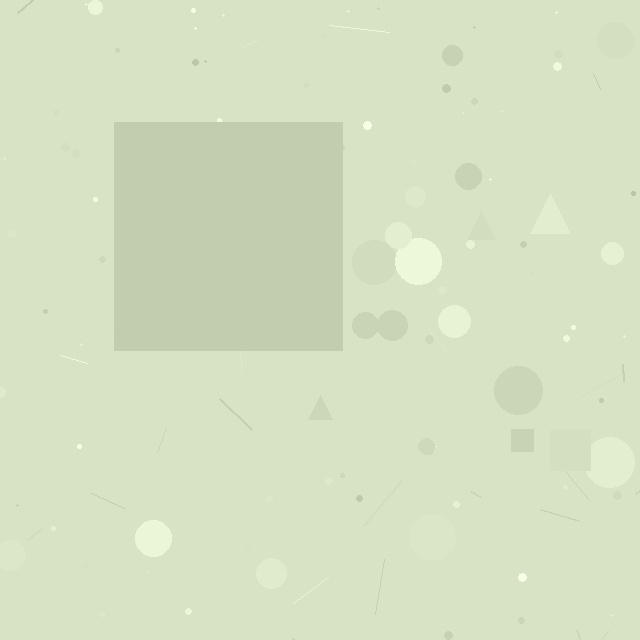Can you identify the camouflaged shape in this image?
The camouflaged shape is a square.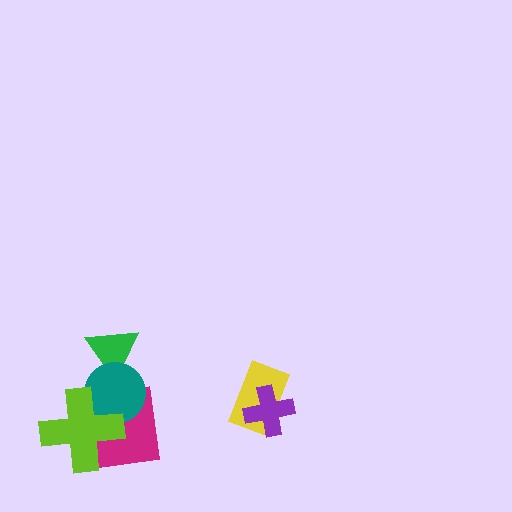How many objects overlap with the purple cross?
1 object overlaps with the purple cross.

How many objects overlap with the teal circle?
3 objects overlap with the teal circle.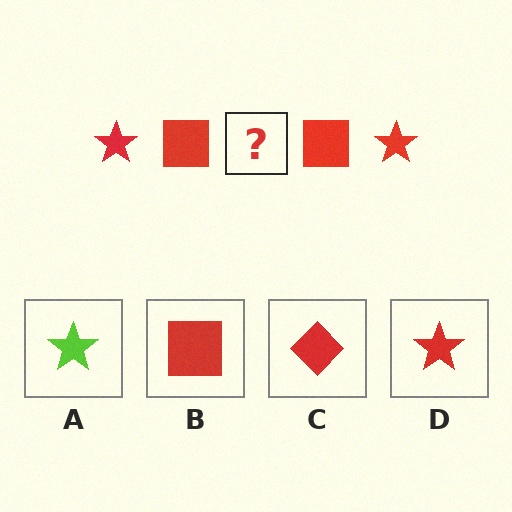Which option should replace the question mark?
Option D.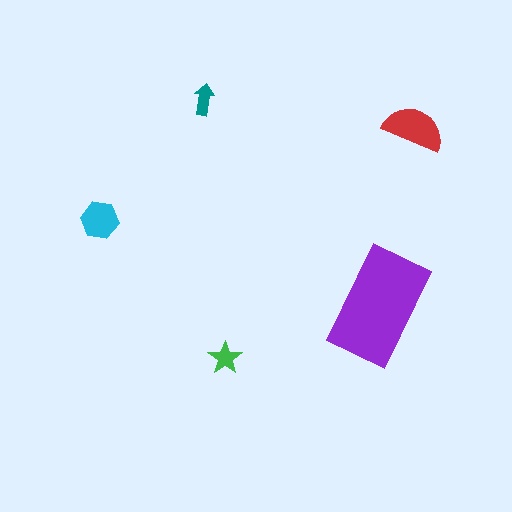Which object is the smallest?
The teal arrow.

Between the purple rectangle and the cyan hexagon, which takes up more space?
The purple rectangle.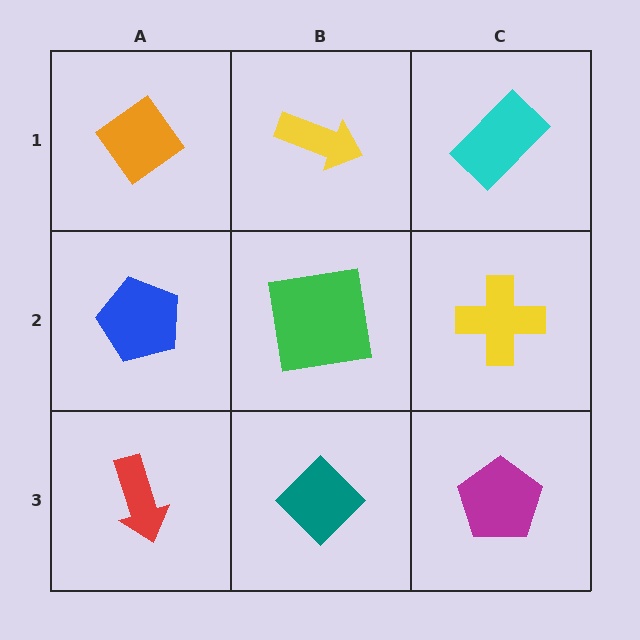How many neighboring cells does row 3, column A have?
2.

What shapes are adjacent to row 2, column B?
A yellow arrow (row 1, column B), a teal diamond (row 3, column B), a blue pentagon (row 2, column A), a yellow cross (row 2, column C).